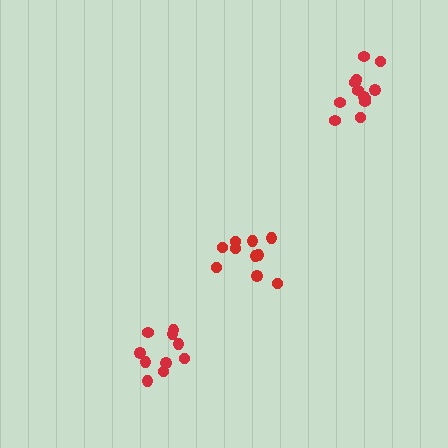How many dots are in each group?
Group 1: 10 dots, Group 2: 12 dots, Group 3: 10 dots (32 total).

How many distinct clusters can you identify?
There are 3 distinct clusters.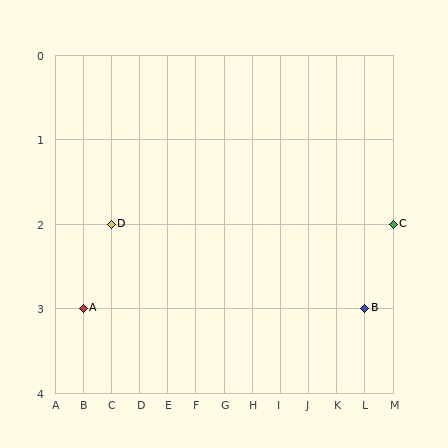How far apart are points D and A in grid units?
Points D and A are 1 column and 1 row apart (about 1.4 grid units diagonally).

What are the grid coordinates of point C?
Point C is at grid coordinates (M, 2).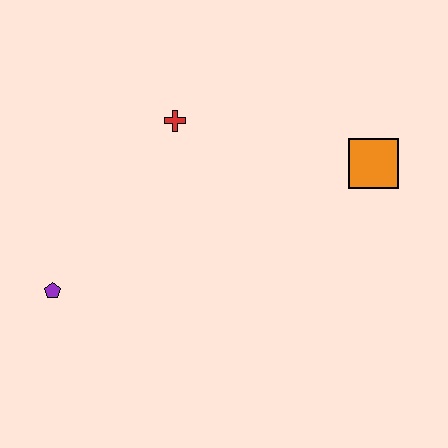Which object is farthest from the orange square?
The purple pentagon is farthest from the orange square.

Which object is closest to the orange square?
The red cross is closest to the orange square.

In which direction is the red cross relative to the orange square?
The red cross is to the left of the orange square.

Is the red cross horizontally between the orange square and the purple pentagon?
Yes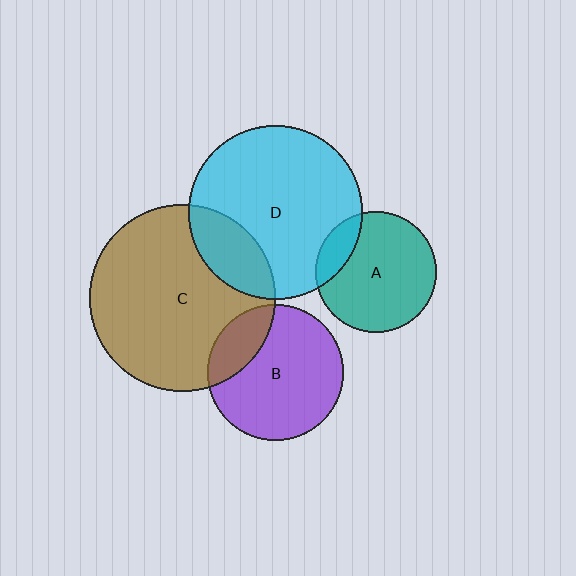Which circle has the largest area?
Circle C (brown).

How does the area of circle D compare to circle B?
Approximately 1.7 times.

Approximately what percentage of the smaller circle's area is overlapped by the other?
Approximately 15%.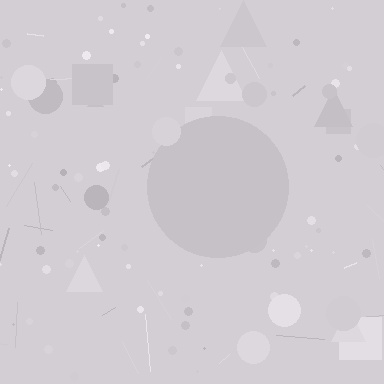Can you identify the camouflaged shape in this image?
The camouflaged shape is a circle.